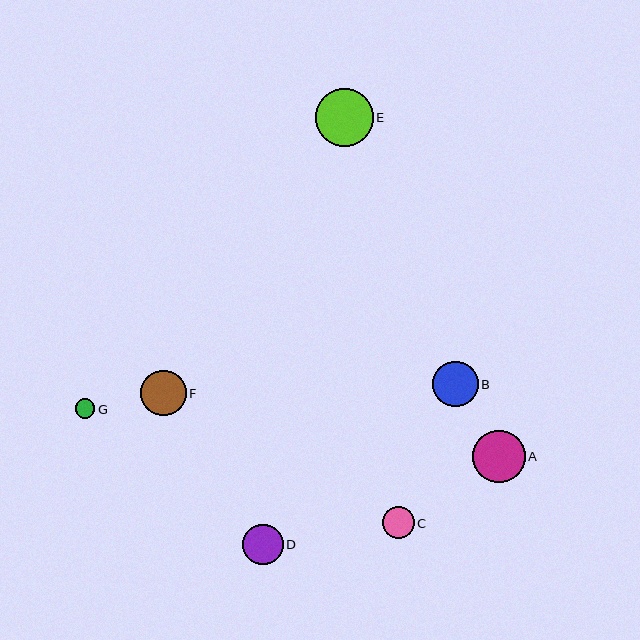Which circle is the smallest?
Circle G is the smallest with a size of approximately 19 pixels.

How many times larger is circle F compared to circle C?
Circle F is approximately 1.4 times the size of circle C.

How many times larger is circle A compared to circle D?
Circle A is approximately 1.3 times the size of circle D.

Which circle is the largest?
Circle E is the largest with a size of approximately 58 pixels.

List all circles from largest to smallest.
From largest to smallest: E, A, B, F, D, C, G.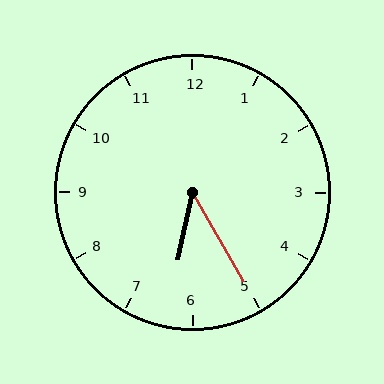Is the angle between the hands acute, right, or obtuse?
It is acute.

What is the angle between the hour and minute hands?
Approximately 42 degrees.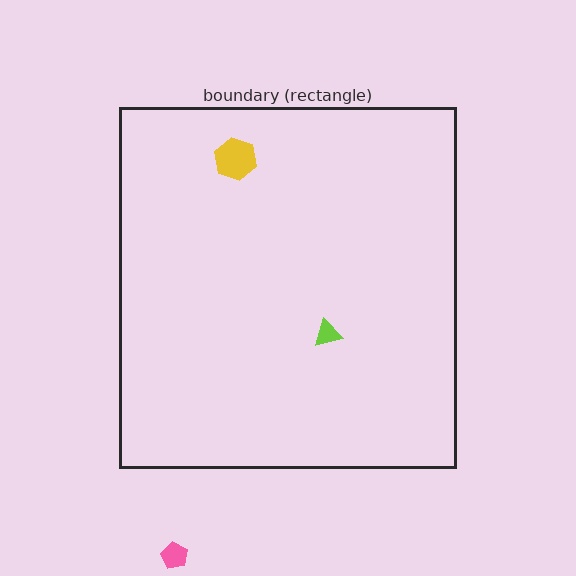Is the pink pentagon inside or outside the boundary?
Outside.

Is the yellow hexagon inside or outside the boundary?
Inside.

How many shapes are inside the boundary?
2 inside, 1 outside.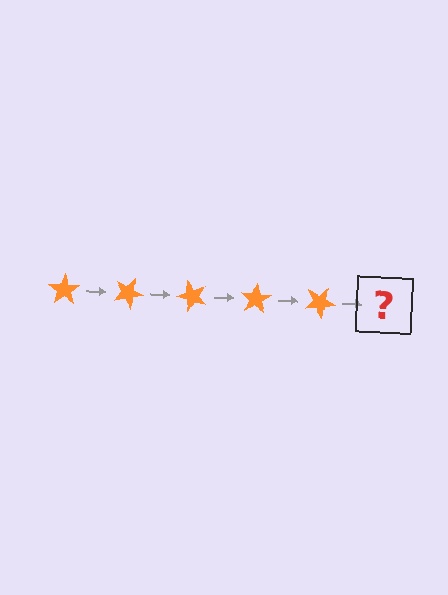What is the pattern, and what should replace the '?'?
The pattern is that the star rotates 25 degrees each step. The '?' should be an orange star rotated 125 degrees.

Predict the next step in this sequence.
The next step is an orange star rotated 125 degrees.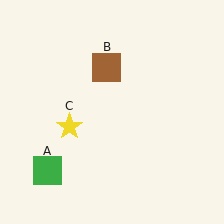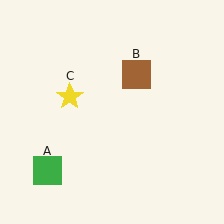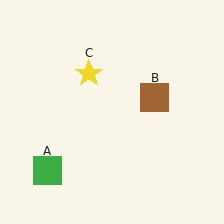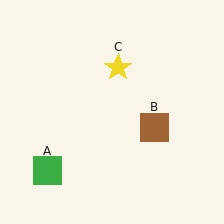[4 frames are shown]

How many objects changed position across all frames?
2 objects changed position: brown square (object B), yellow star (object C).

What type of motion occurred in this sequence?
The brown square (object B), yellow star (object C) rotated clockwise around the center of the scene.